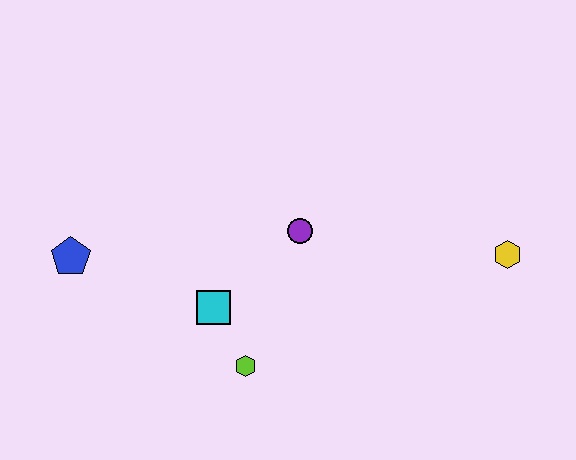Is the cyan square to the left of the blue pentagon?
No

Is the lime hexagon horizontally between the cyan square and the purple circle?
Yes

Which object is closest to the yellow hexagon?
The purple circle is closest to the yellow hexagon.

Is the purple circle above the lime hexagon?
Yes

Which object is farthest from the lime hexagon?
The yellow hexagon is farthest from the lime hexagon.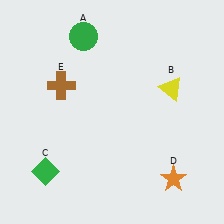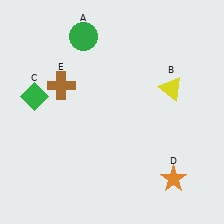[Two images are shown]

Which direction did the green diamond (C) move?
The green diamond (C) moved up.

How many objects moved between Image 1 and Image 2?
1 object moved between the two images.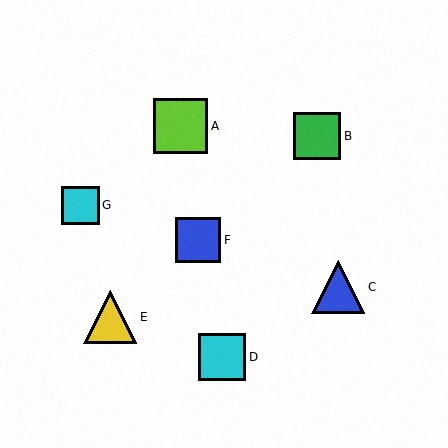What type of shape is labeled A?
Shape A is a lime square.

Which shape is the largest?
The lime square (labeled A) is the largest.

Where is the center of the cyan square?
The center of the cyan square is at (81, 205).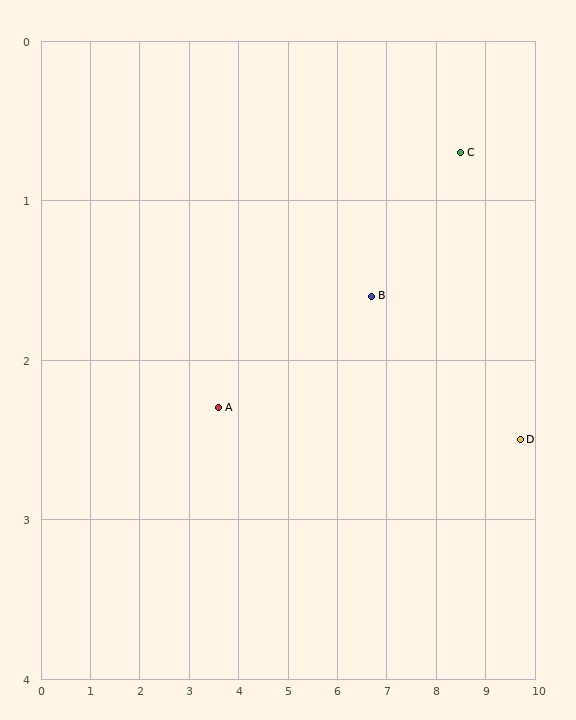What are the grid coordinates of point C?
Point C is at approximately (8.5, 0.7).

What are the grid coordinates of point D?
Point D is at approximately (9.7, 2.5).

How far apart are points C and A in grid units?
Points C and A are about 5.2 grid units apart.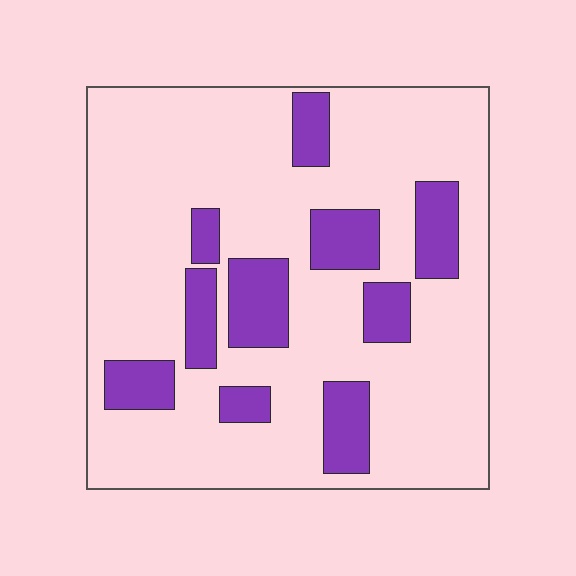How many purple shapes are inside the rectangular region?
10.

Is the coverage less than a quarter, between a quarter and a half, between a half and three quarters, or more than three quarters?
Less than a quarter.